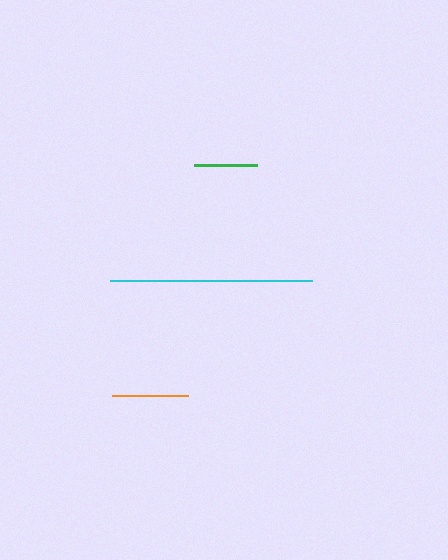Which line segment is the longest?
The cyan line is the longest at approximately 203 pixels.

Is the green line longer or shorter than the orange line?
The orange line is longer than the green line.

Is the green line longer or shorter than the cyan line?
The cyan line is longer than the green line.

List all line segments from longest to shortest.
From longest to shortest: cyan, orange, green.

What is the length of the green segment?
The green segment is approximately 63 pixels long.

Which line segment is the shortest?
The green line is the shortest at approximately 63 pixels.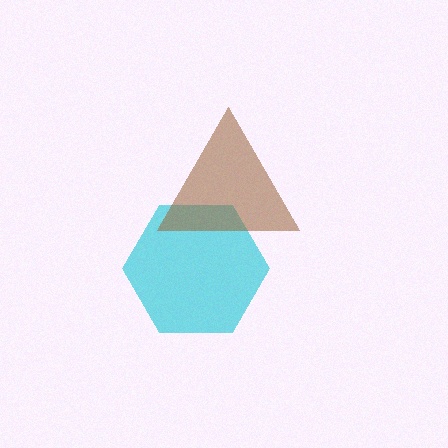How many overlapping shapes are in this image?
There are 2 overlapping shapes in the image.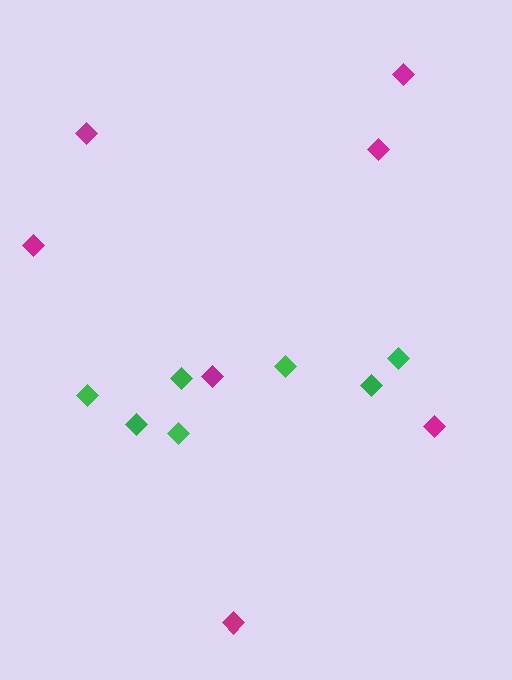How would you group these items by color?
There are 2 groups: one group of magenta diamonds (7) and one group of green diamonds (7).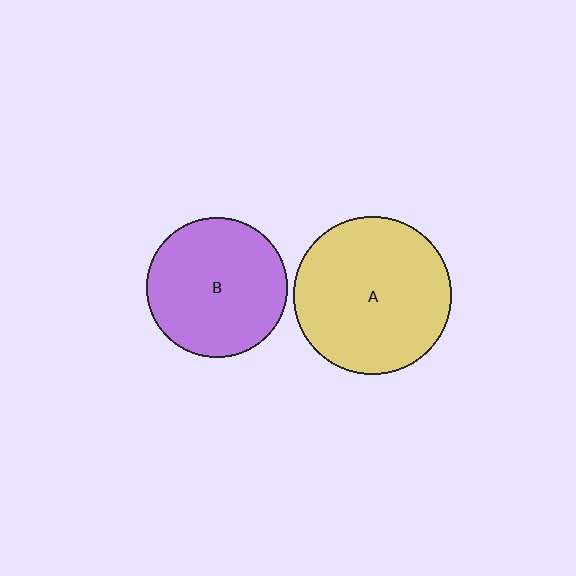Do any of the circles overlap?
No, none of the circles overlap.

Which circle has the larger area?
Circle A (yellow).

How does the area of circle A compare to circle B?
Approximately 1.3 times.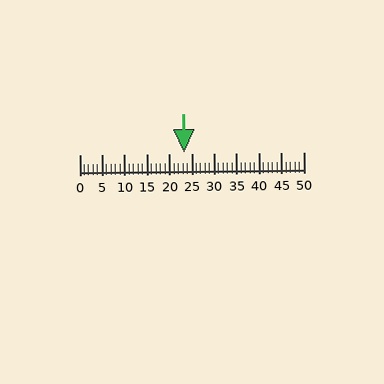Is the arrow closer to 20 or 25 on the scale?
The arrow is closer to 25.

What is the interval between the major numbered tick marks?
The major tick marks are spaced 5 units apart.